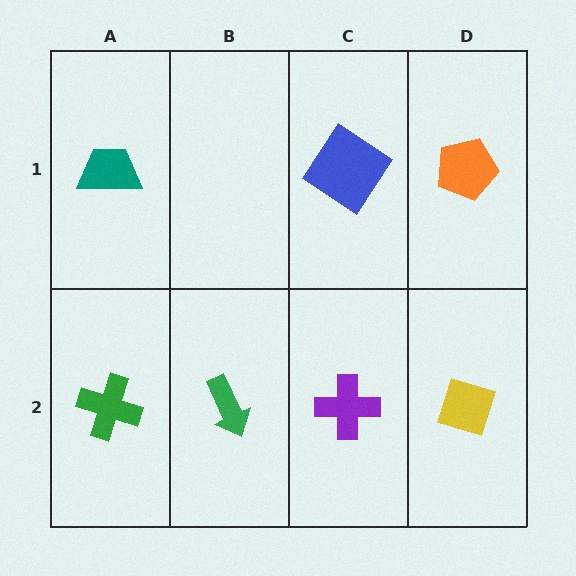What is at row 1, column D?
An orange pentagon.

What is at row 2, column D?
A yellow diamond.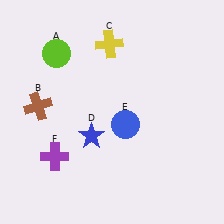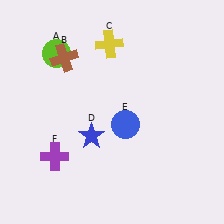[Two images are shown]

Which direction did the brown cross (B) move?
The brown cross (B) moved up.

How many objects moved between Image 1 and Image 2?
1 object moved between the two images.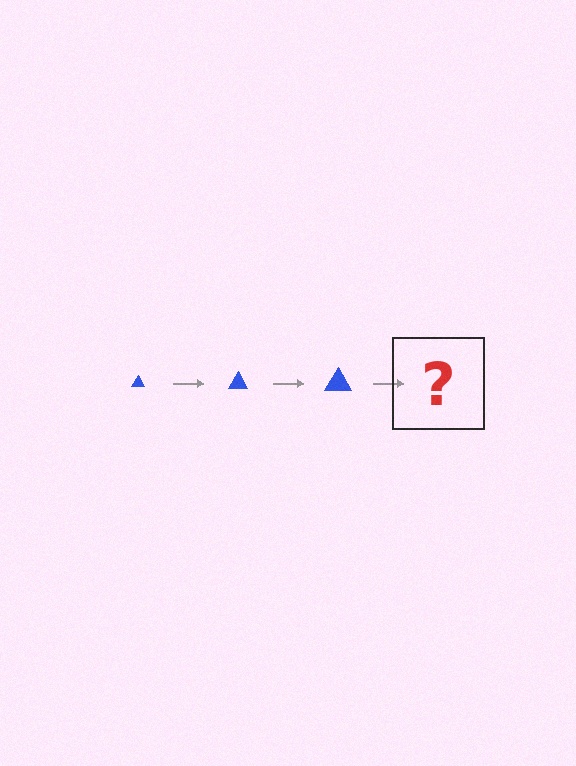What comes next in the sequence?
The next element should be a blue triangle, larger than the previous one.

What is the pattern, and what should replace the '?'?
The pattern is that the triangle gets progressively larger each step. The '?' should be a blue triangle, larger than the previous one.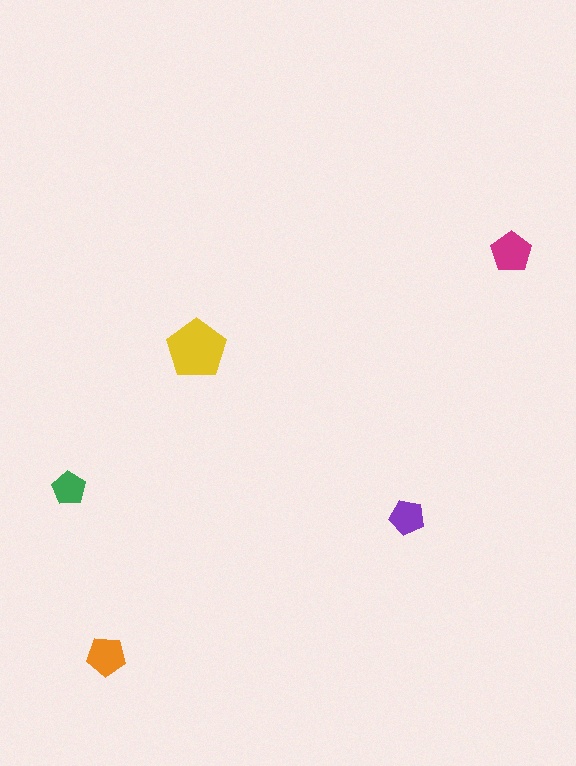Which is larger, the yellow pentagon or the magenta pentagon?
The yellow one.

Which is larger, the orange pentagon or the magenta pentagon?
The magenta one.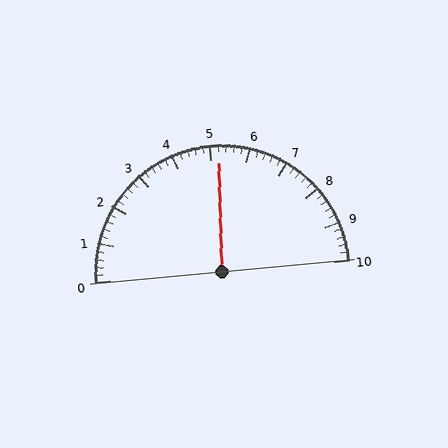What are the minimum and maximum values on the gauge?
The gauge ranges from 0 to 10.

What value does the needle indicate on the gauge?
The needle indicates approximately 5.2.